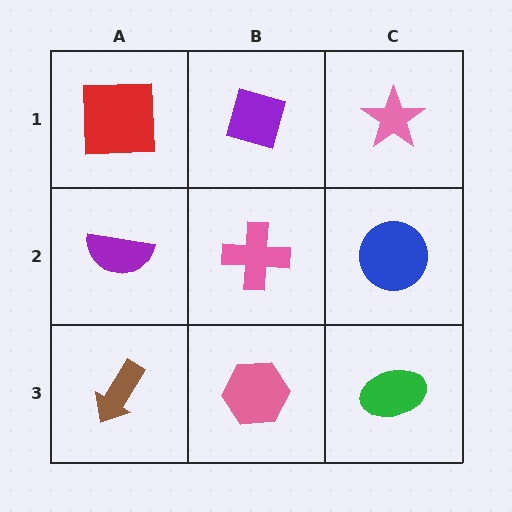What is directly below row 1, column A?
A purple semicircle.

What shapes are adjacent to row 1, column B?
A pink cross (row 2, column B), a red square (row 1, column A), a pink star (row 1, column C).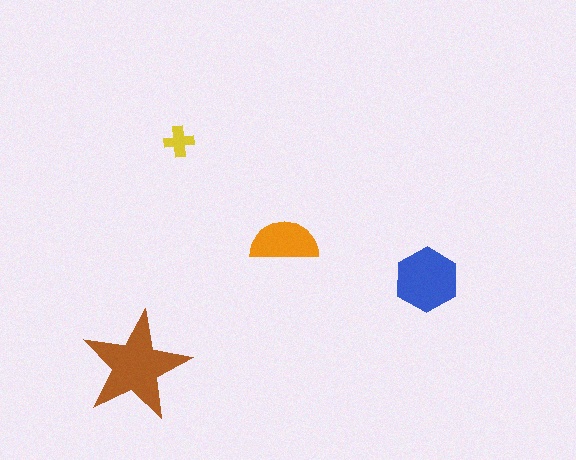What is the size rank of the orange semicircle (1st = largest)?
3rd.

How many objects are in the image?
There are 4 objects in the image.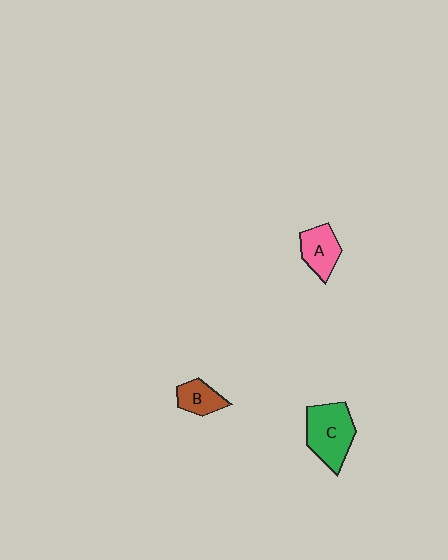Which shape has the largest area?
Shape C (green).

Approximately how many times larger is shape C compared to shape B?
Approximately 2.0 times.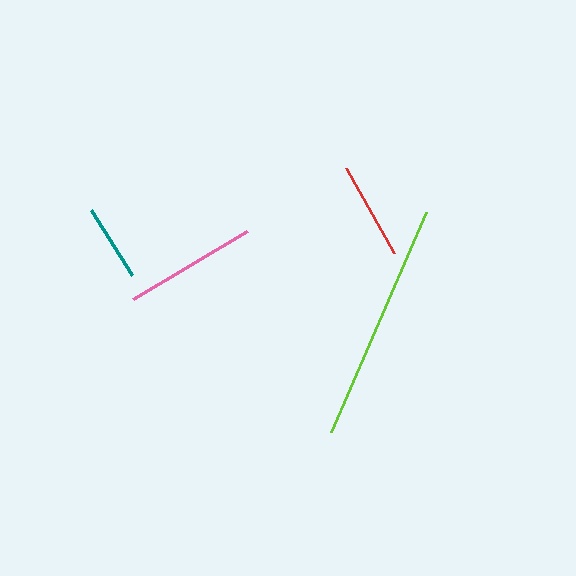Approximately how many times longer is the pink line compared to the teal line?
The pink line is approximately 1.7 times the length of the teal line.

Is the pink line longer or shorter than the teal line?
The pink line is longer than the teal line.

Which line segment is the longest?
The lime line is the longest at approximately 240 pixels.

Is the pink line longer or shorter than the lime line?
The lime line is longer than the pink line.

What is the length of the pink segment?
The pink segment is approximately 133 pixels long.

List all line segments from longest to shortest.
From longest to shortest: lime, pink, red, teal.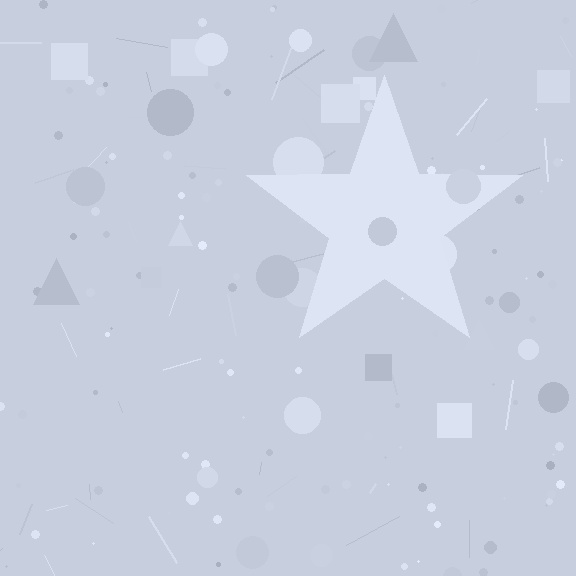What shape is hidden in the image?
A star is hidden in the image.